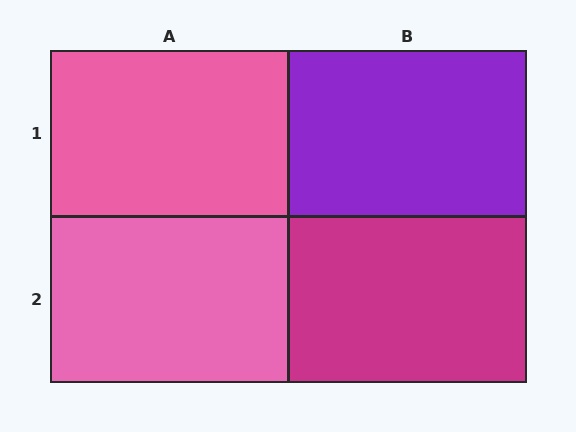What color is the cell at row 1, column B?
Purple.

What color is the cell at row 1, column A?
Pink.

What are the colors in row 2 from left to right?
Pink, magenta.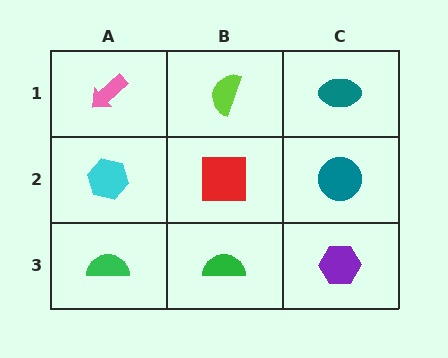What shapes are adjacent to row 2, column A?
A pink arrow (row 1, column A), a green semicircle (row 3, column A), a red square (row 2, column B).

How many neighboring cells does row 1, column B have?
3.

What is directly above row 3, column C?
A teal circle.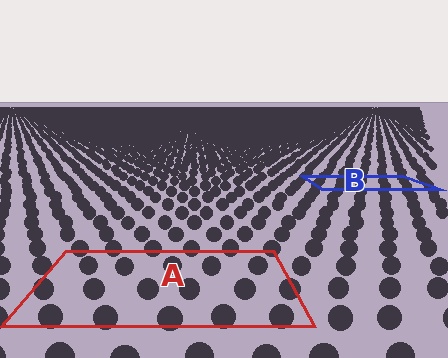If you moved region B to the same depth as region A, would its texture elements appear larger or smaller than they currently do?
They would appear larger. At a closer depth, the same texture elements are projected at a bigger on-screen size.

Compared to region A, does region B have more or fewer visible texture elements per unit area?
Region B has more texture elements per unit area — they are packed more densely because it is farther away.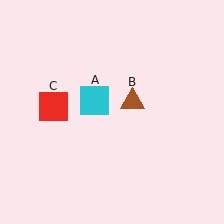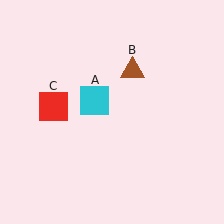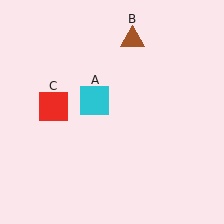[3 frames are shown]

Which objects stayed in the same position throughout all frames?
Cyan square (object A) and red square (object C) remained stationary.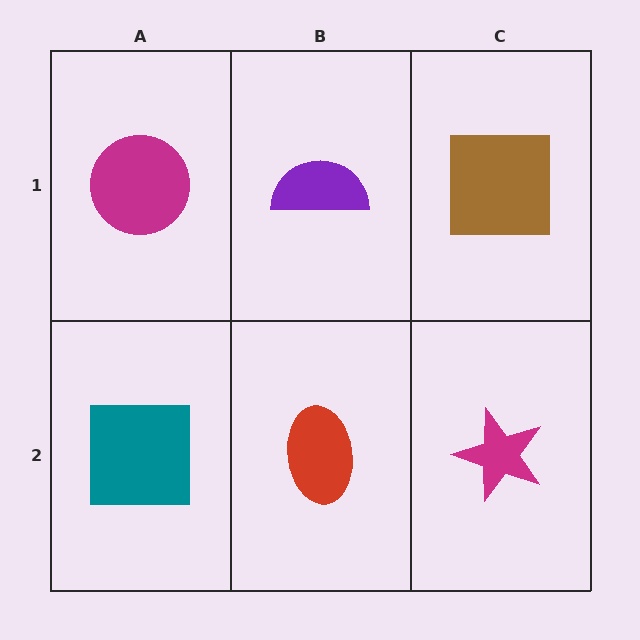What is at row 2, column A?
A teal square.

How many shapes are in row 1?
3 shapes.